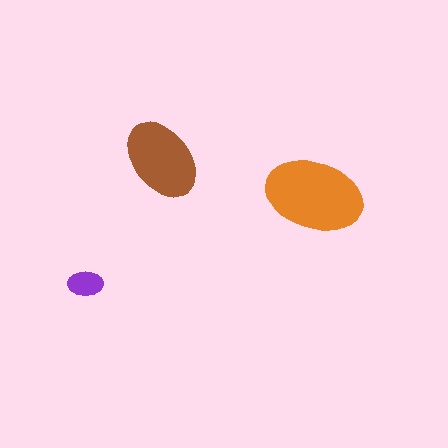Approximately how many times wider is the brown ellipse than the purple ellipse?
About 2.5 times wider.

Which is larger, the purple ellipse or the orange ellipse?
The orange one.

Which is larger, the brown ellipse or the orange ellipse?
The orange one.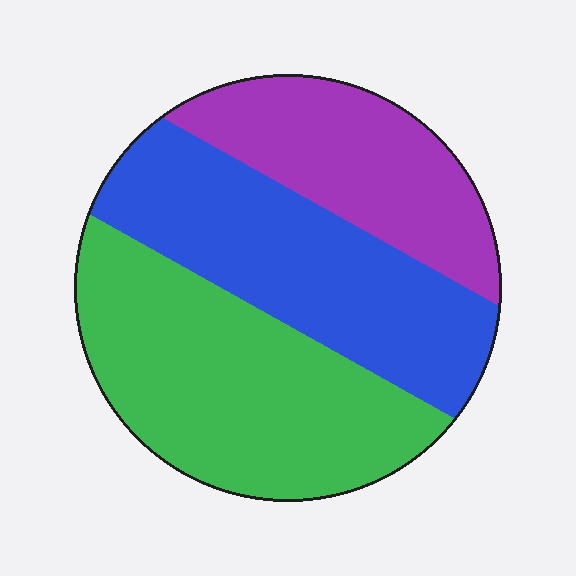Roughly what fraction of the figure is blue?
Blue covers around 35% of the figure.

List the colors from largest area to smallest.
From largest to smallest: green, blue, purple.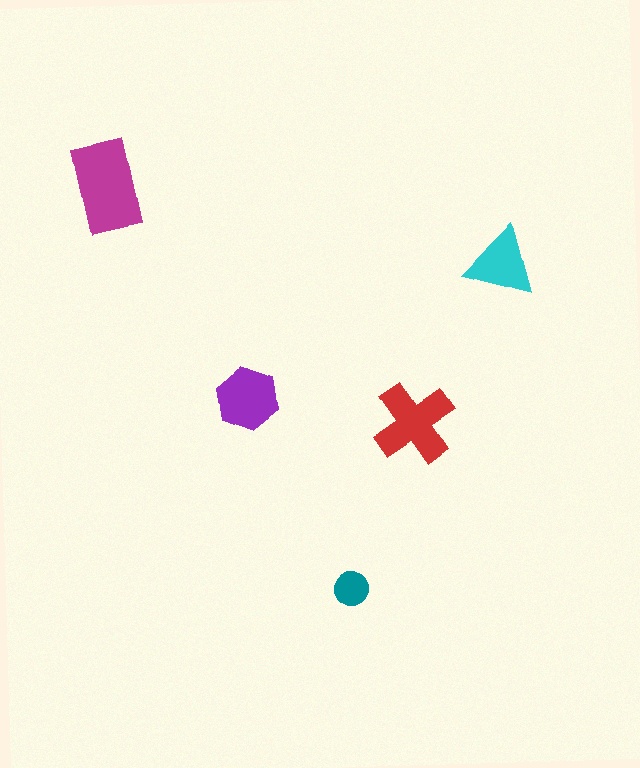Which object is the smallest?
The teal circle.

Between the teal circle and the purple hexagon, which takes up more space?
The purple hexagon.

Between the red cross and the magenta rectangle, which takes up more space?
The magenta rectangle.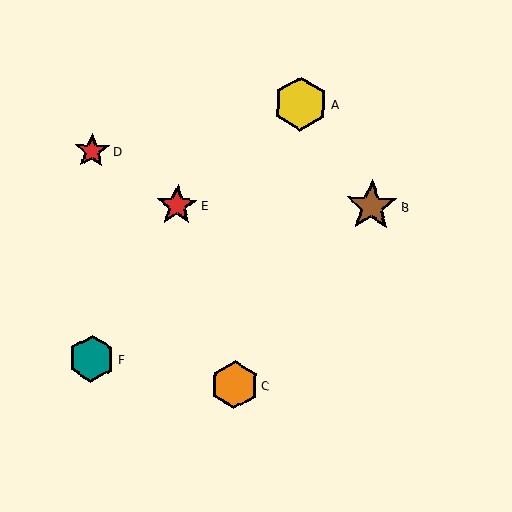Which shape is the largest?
The yellow hexagon (labeled A) is the largest.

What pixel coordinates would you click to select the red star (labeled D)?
Click at (92, 151) to select the red star D.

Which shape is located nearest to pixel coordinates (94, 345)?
The teal hexagon (labeled F) at (92, 359) is nearest to that location.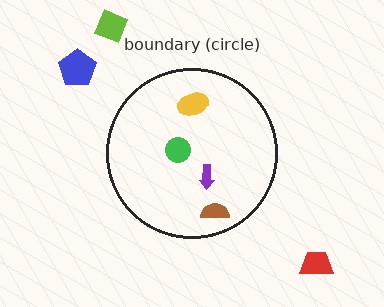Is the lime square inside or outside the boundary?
Outside.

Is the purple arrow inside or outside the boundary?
Inside.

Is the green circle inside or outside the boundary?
Inside.